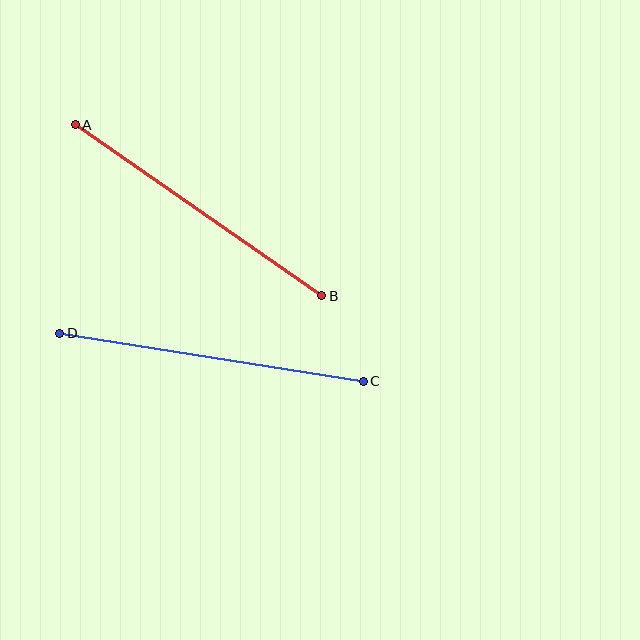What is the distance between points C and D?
The distance is approximately 307 pixels.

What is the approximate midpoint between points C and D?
The midpoint is at approximately (212, 357) pixels.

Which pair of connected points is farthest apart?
Points C and D are farthest apart.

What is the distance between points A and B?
The distance is approximately 300 pixels.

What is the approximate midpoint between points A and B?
The midpoint is at approximately (198, 210) pixels.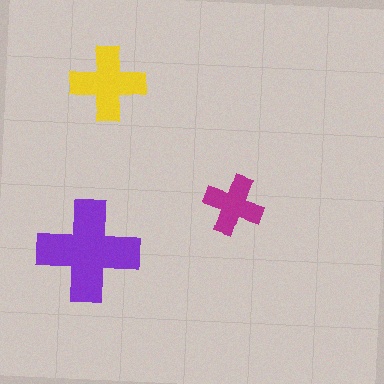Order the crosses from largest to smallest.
the purple one, the yellow one, the magenta one.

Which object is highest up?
The yellow cross is topmost.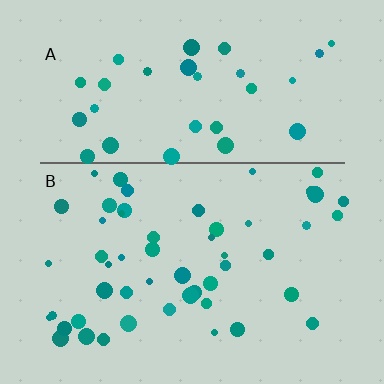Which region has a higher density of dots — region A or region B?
B (the bottom).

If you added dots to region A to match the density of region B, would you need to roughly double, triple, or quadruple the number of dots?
Approximately double.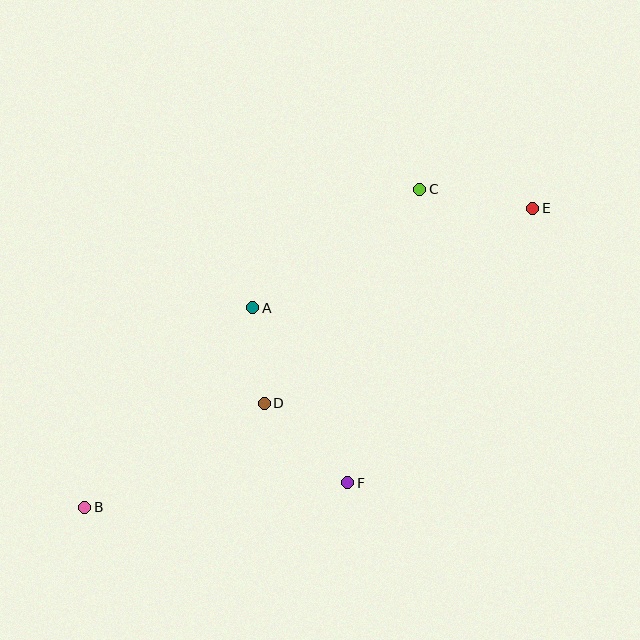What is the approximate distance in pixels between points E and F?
The distance between E and F is approximately 331 pixels.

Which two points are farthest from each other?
Points B and E are farthest from each other.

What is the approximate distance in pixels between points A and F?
The distance between A and F is approximately 199 pixels.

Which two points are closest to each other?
Points A and D are closest to each other.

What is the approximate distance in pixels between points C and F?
The distance between C and F is approximately 302 pixels.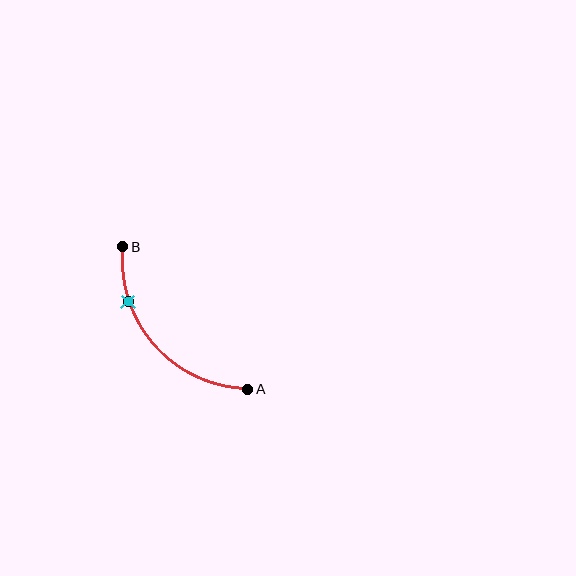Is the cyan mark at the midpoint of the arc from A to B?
No. The cyan mark lies on the arc but is closer to endpoint B. The arc midpoint would be at the point on the curve equidistant along the arc from both A and B.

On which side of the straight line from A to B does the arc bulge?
The arc bulges below and to the left of the straight line connecting A and B.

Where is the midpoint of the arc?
The arc midpoint is the point on the curve farthest from the straight line joining A and B. It sits below and to the left of that line.